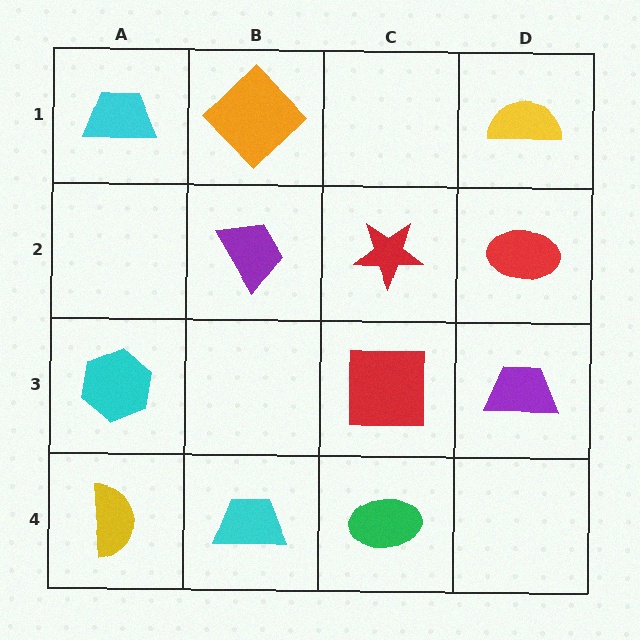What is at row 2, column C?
A red star.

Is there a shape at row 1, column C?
No, that cell is empty.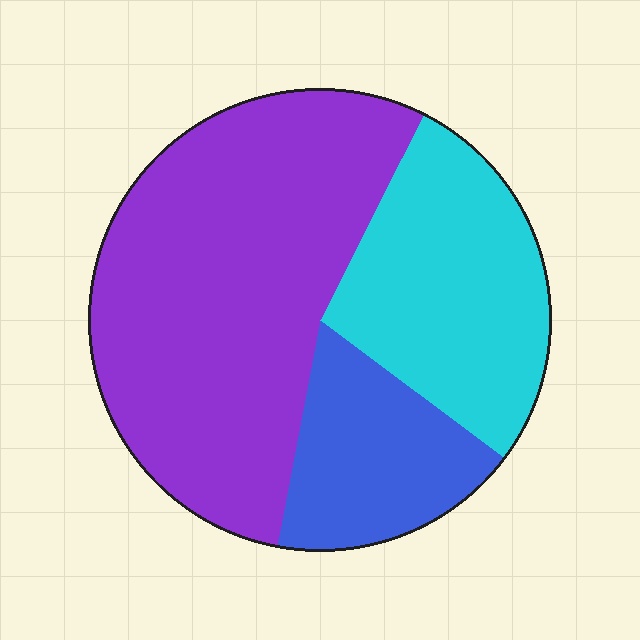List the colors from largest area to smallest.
From largest to smallest: purple, cyan, blue.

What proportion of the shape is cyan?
Cyan covers about 30% of the shape.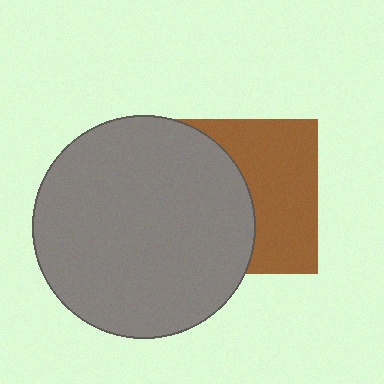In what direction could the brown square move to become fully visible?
The brown square could move right. That would shift it out from behind the gray circle entirely.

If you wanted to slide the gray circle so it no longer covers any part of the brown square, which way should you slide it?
Slide it left — that is the most direct way to separate the two shapes.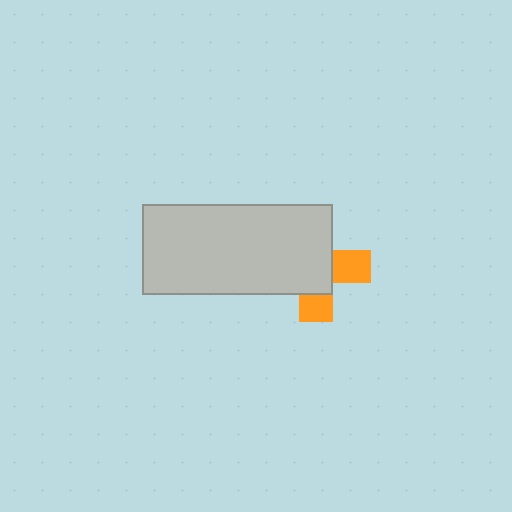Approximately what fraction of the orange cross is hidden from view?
Roughly 66% of the orange cross is hidden behind the light gray rectangle.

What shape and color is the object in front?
The object in front is a light gray rectangle.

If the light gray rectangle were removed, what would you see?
You would see the complete orange cross.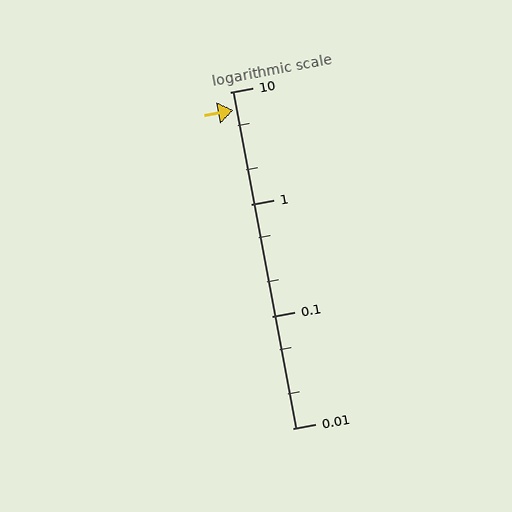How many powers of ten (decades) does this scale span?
The scale spans 3 decades, from 0.01 to 10.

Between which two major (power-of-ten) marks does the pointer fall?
The pointer is between 1 and 10.